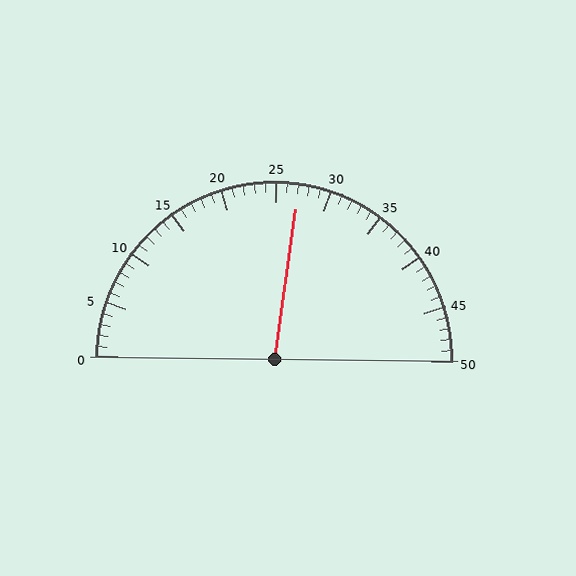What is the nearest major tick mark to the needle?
The nearest major tick mark is 25.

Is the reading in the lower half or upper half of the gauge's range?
The reading is in the upper half of the range (0 to 50).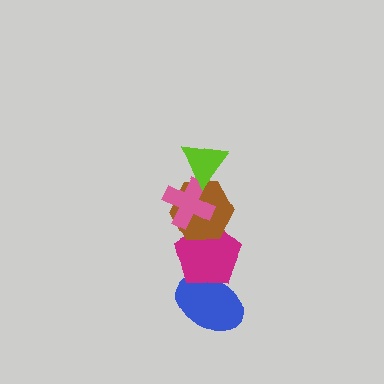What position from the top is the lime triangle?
The lime triangle is 1st from the top.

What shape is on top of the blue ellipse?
The magenta pentagon is on top of the blue ellipse.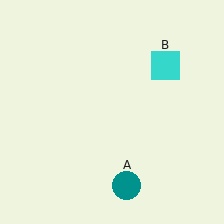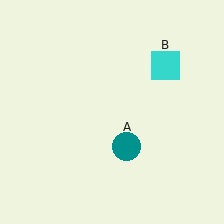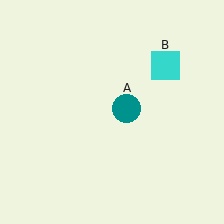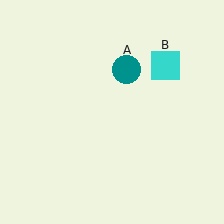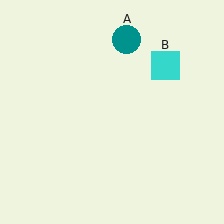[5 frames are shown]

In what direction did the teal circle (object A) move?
The teal circle (object A) moved up.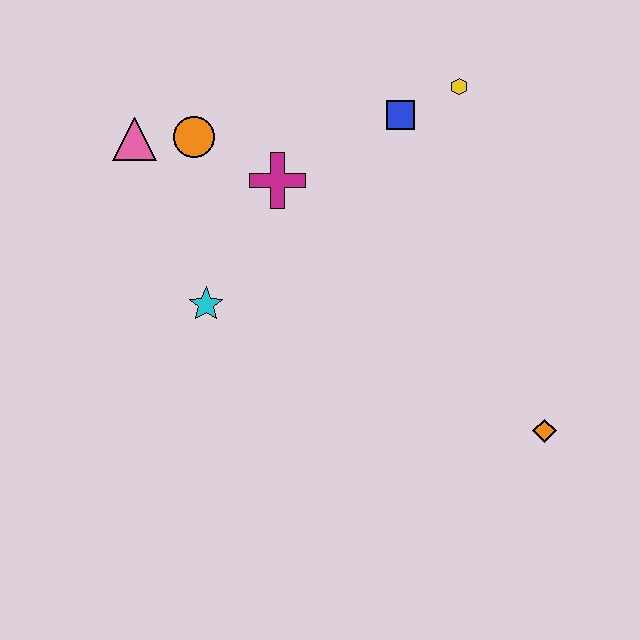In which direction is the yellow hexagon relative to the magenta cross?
The yellow hexagon is to the right of the magenta cross.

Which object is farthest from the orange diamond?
The pink triangle is farthest from the orange diamond.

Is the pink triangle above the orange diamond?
Yes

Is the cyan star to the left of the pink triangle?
No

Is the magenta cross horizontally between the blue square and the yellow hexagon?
No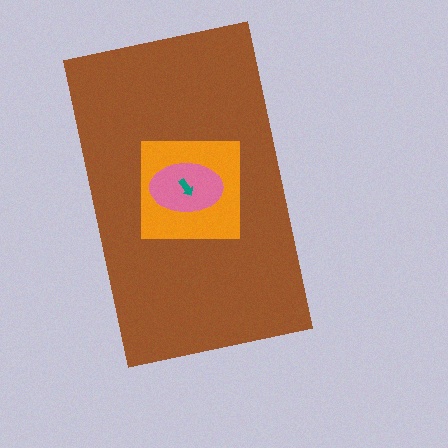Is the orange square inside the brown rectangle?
Yes.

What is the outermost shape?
The brown rectangle.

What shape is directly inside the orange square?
The pink ellipse.